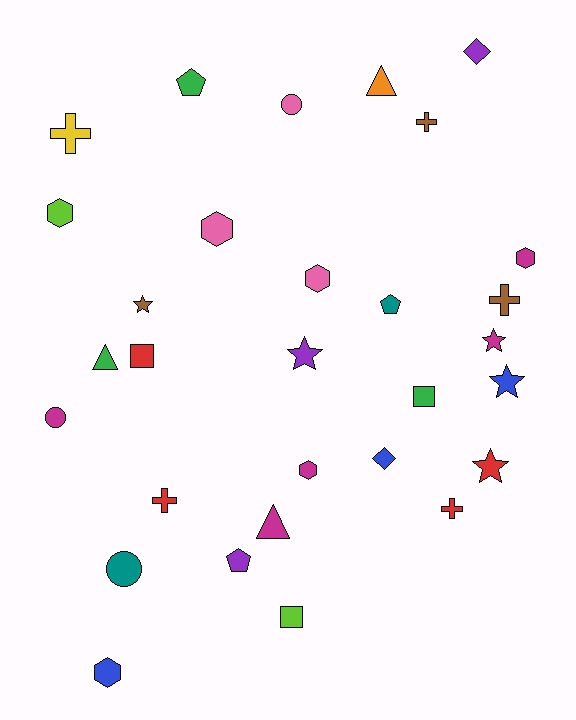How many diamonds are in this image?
There are 2 diamonds.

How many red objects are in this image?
There are 4 red objects.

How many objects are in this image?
There are 30 objects.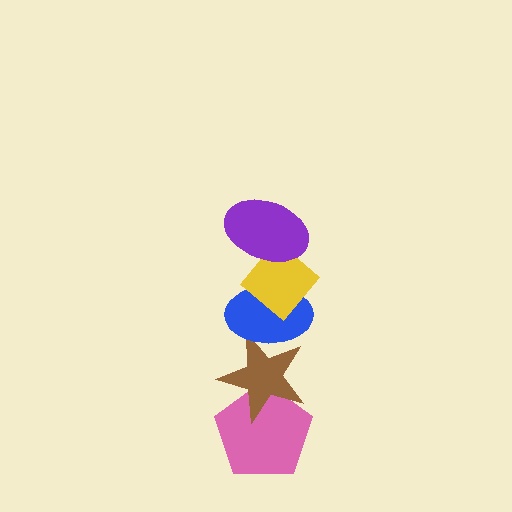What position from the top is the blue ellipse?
The blue ellipse is 3rd from the top.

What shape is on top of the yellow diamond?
The purple ellipse is on top of the yellow diamond.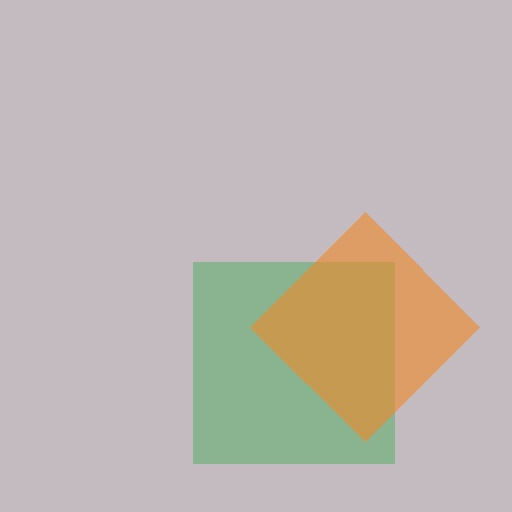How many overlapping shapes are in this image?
There are 2 overlapping shapes in the image.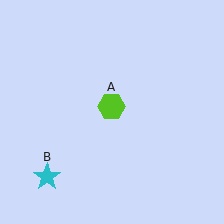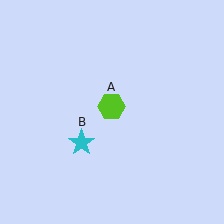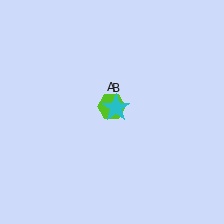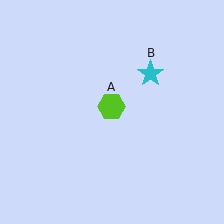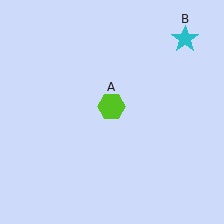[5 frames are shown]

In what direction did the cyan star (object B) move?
The cyan star (object B) moved up and to the right.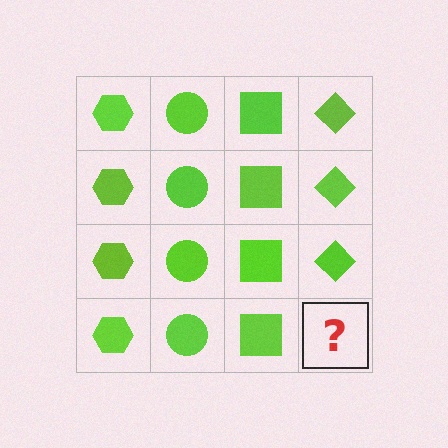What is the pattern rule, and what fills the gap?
The rule is that each column has a consistent shape. The gap should be filled with a lime diamond.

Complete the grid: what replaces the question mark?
The question mark should be replaced with a lime diamond.